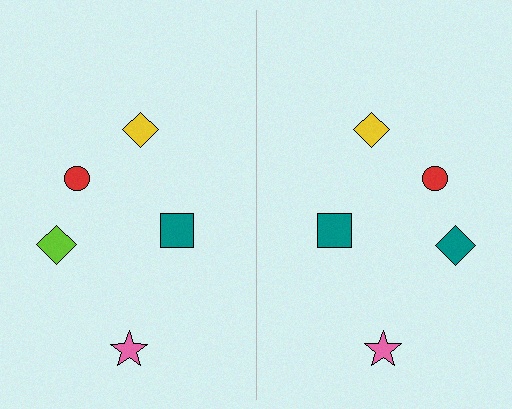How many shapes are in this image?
There are 10 shapes in this image.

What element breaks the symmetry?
The teal diamond on the right side breaks the symmetry — its mirror counterpart is lime.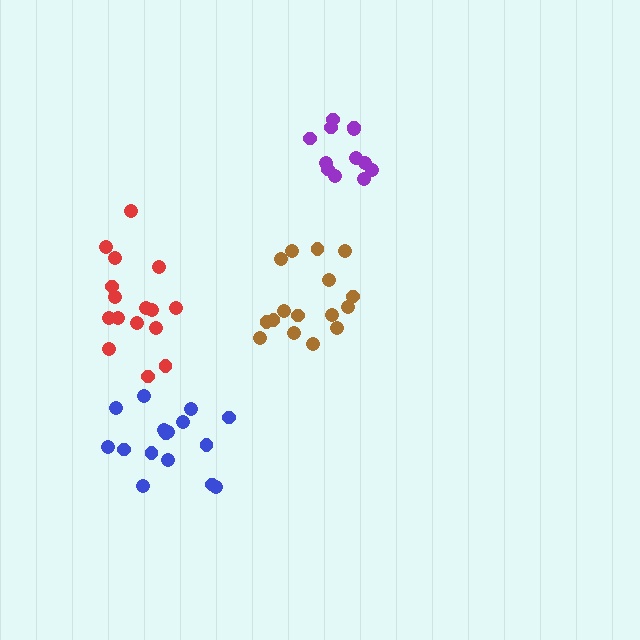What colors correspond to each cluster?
The clusters are colored: purple, red, brown, blue.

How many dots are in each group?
Group 1: 12 dots, Group 2: 16 dots, Group 3: 16 dots, Group 4: 16 dots (60 total).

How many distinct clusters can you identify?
There are 4 distinct clusters.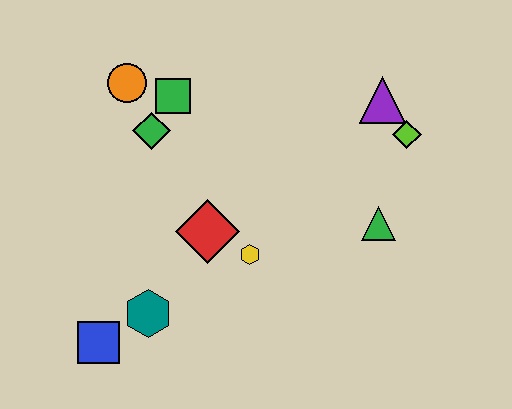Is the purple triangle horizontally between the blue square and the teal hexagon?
No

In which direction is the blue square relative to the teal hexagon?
The blue square is to the left of the teal hexagon.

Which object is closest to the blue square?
The teal hexagon is closest to the blue square.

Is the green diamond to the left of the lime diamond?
Yes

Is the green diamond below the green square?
Yes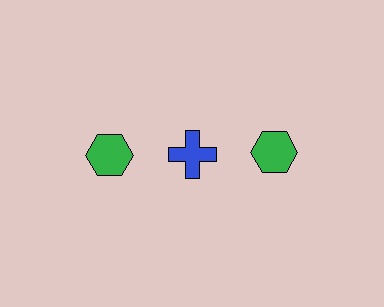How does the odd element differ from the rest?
It differs in both color (blue instead of green) and shape (cross instead of hexagon).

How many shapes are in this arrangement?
There are 3 shapes arranged in a grid pattern.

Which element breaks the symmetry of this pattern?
The blue cross in the top row, second from left column breaks the symmetry. All other shapes are green hexagons.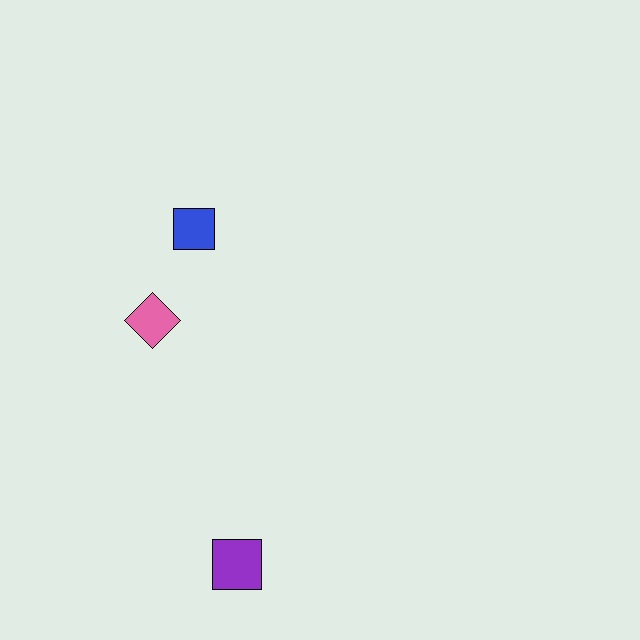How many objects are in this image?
There are 3 objects.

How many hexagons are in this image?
There are no hexagons.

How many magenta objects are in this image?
There are no magenta objects.